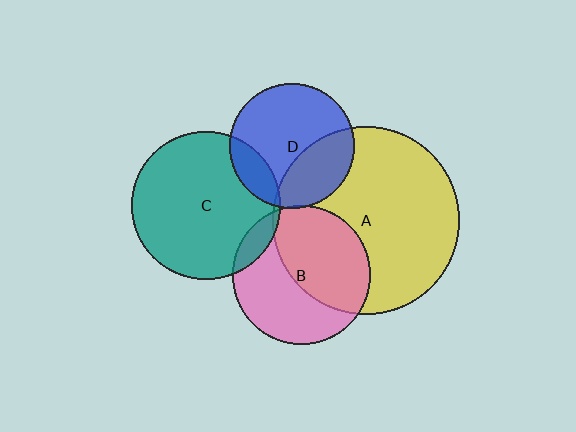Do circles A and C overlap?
Yes.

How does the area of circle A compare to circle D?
Approximately 2.3 times.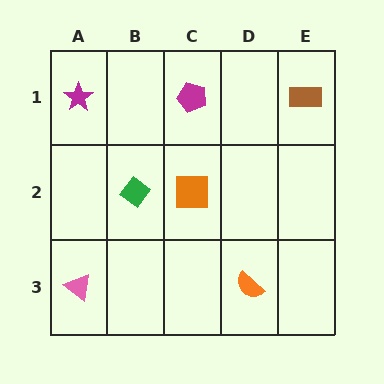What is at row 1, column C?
A magenta pentagon.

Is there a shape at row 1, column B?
No, that cell is empty.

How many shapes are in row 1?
3 shapes.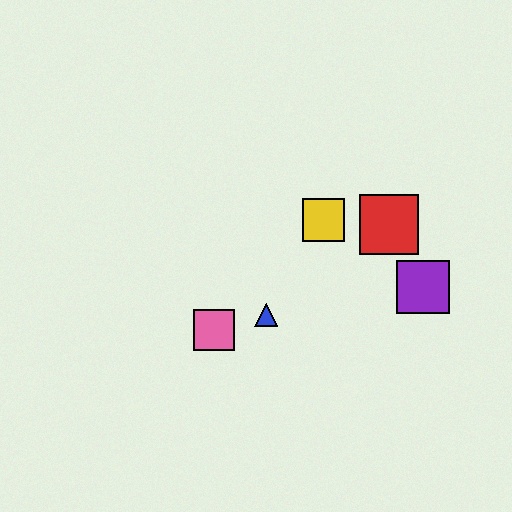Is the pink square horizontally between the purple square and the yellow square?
No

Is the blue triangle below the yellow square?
Yes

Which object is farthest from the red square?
The pink square is farthest from the red square.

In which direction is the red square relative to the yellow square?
The red square is to the right of the yellow square.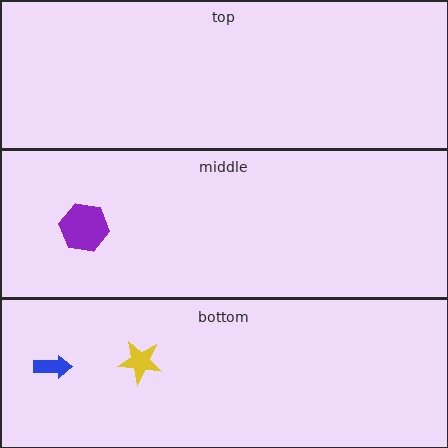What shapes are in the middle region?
The purple hexagon.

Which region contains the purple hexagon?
The middle region.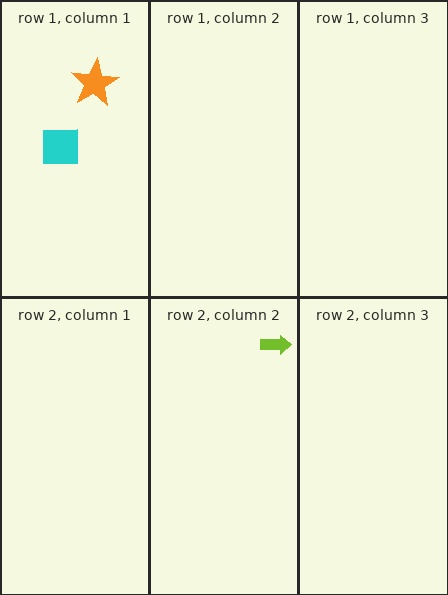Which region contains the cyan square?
The row 1, column 1 region.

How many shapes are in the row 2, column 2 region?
1.